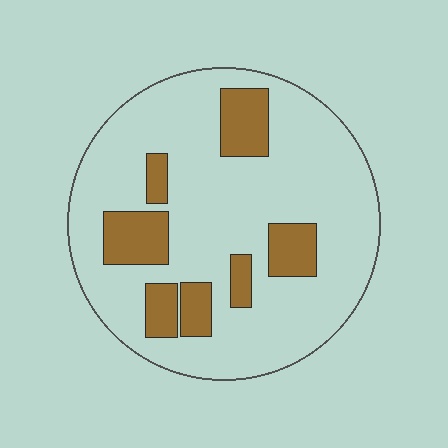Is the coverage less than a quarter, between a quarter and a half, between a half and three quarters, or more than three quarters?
Less than a quarter.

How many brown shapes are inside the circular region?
7.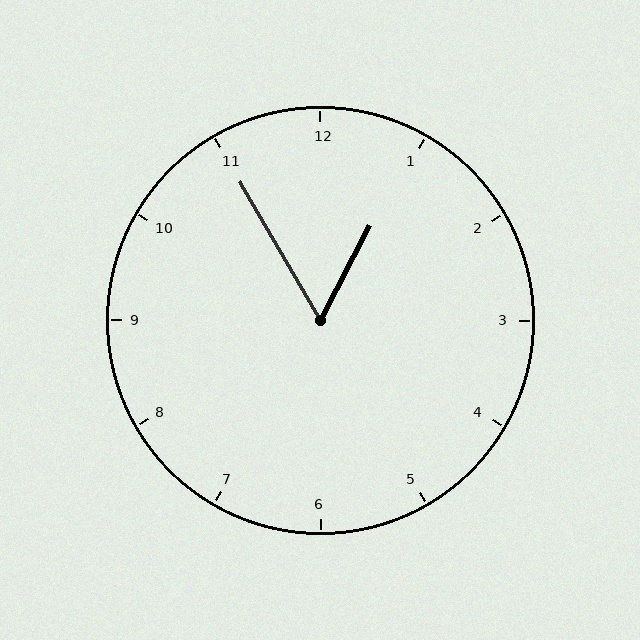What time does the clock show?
12:55.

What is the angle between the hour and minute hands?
Approximately 58 degrees.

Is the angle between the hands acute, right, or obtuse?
It is acute.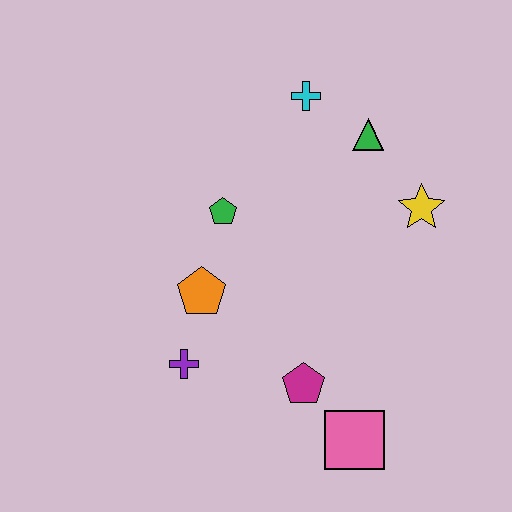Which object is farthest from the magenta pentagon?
The cyan cross is farthest from the magenta pentagon.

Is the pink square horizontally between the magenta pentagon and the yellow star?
Yes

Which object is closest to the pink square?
The magenta pentagon is closest to the pink square.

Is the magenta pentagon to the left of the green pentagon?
No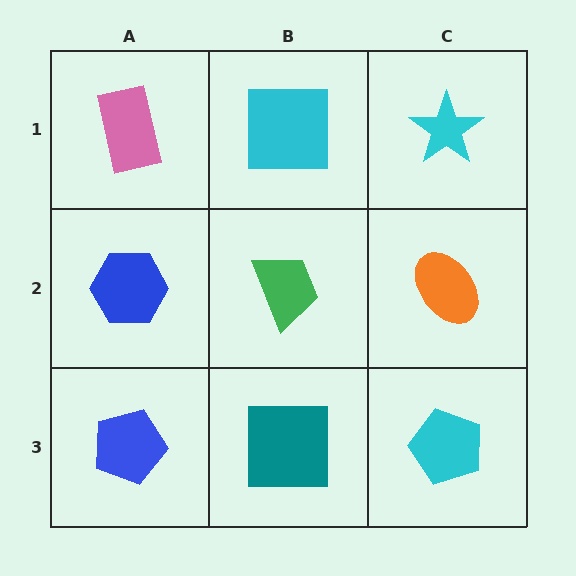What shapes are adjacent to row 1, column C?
An orange ellipse (row 2, column C), a cyan square (row 1, column B).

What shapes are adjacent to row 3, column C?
An orange ellipse (row 2, column C), a teal square (row 3, column B).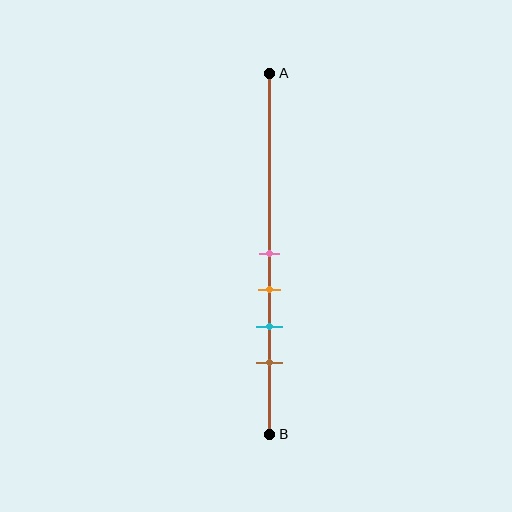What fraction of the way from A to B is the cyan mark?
The cyan mark is approximately 70% (0.7) of the way from A to B.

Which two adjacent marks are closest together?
The pink and orange marks are the closest adjacent pair.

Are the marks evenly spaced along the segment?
Yes, the marks are approximately evenly spaced.